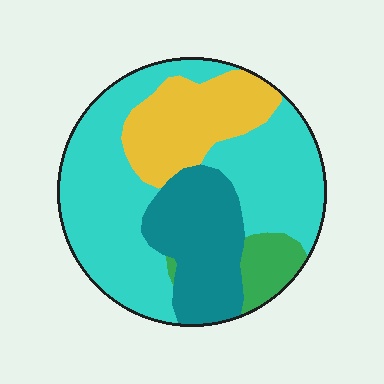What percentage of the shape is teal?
Teal covers around 20% of the shape.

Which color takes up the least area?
Green, at roughly 5%.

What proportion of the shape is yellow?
Yellow takes up about one fifth (1/5) of the shape.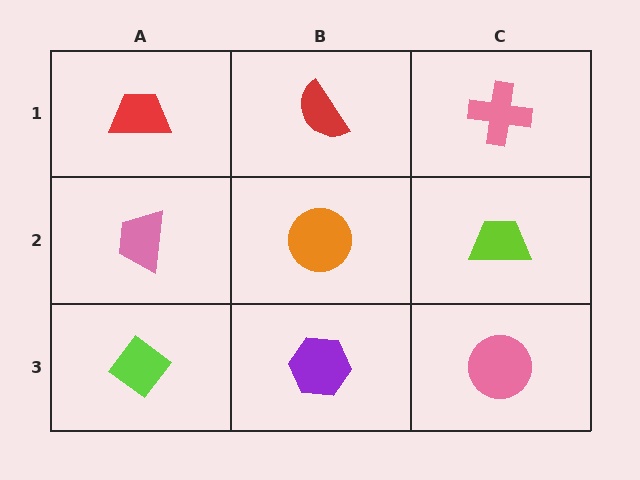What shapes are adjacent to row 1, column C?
A lime trapezoid (row 2, column C), a red semicircle (row 1, column B).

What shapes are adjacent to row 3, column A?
A pink trapezoid (row 2, column A), a purple hexagon (row 3, column B).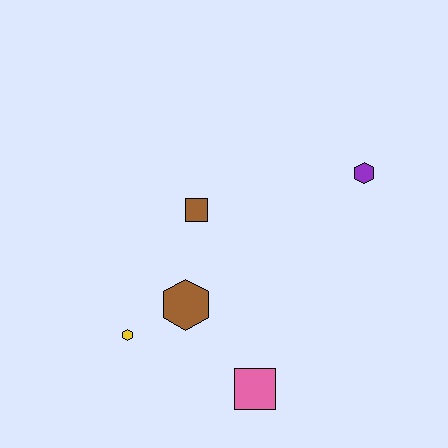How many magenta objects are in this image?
There are no magenta objects.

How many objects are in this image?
There are 5 objects.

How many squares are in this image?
There are 2 squares.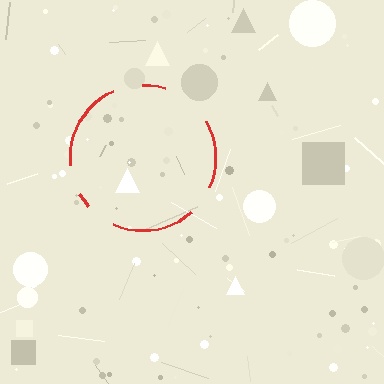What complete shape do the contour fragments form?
The contour fragments form a circle.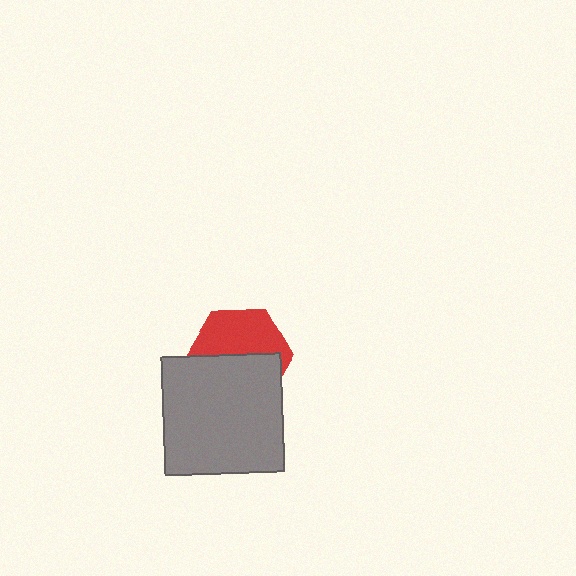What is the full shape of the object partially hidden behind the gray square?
The partially hidden object is a red hexagon.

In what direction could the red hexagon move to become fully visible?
The red hexagon could move up. That would shift it out from behind the gray square entirely.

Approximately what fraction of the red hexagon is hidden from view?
Roughly 52% of the red hexagon is hidden behind the gray square.